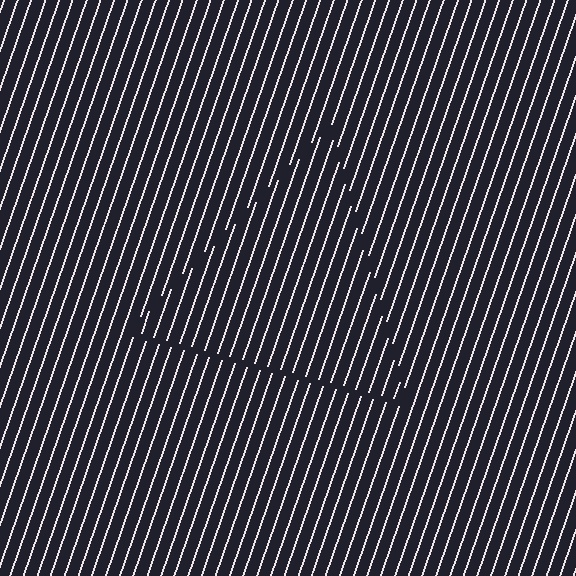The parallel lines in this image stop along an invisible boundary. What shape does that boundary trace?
An illusory triangle. The interior of the shape contains the same grating, shifted by half a period — the contour is defined by the phase discontinuity where line-ends from the inner and outer gratings abut.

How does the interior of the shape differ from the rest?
The interior of the shape contains the same grating, shifted by half a period — the contour is defined by the phase discontinuity where line-ends from the inner and outer gratings abut.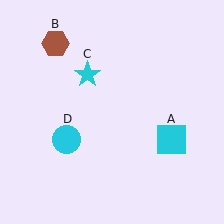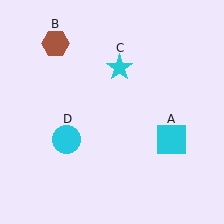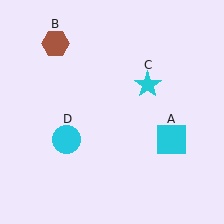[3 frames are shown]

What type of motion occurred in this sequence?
The cyan star (object C) rotated clockwise around the center of the scene.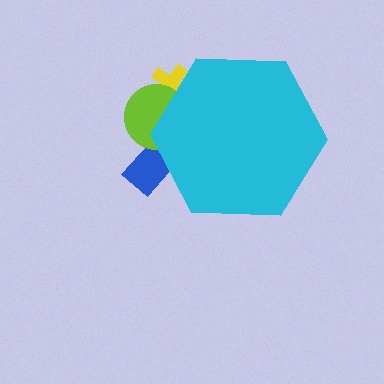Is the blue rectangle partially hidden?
Yes, the blue rectangle is partially hidden behind the cyan hexagon.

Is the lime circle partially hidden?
Yes, the lime circle is partially hidden behind the cyan hexagon.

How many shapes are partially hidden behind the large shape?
3 shapes are partially hidden.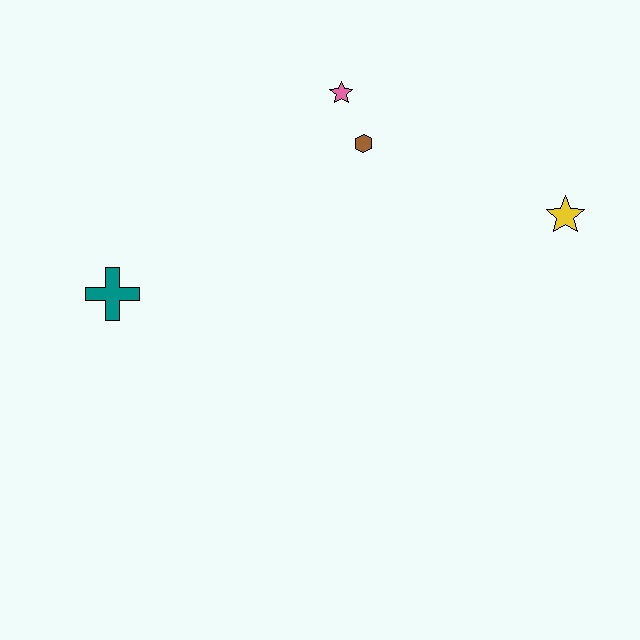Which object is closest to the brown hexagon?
The pink star is closest to the brown hexagon.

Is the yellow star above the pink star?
No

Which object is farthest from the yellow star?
The teal cross is farthest from the yellow star.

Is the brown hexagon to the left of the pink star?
No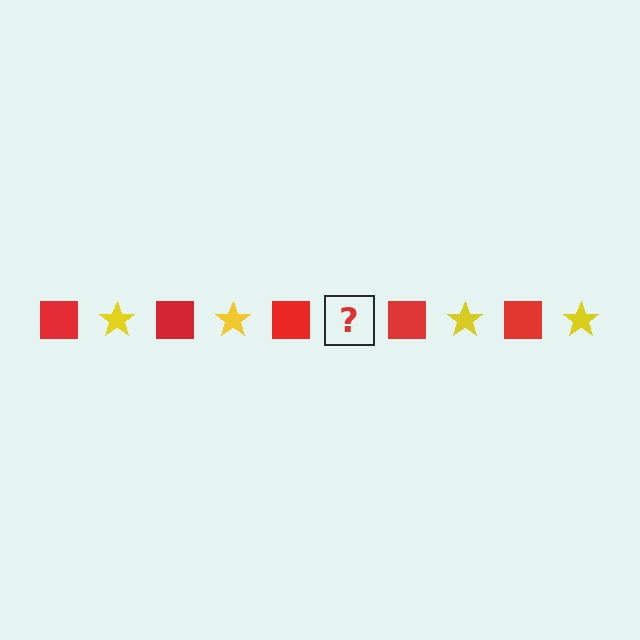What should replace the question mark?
The question mark should be replaced with a yellow star.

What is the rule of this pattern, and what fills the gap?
The rule is that the pattern alternates between red square and yellow star. The gap should be filled with a yellow star.